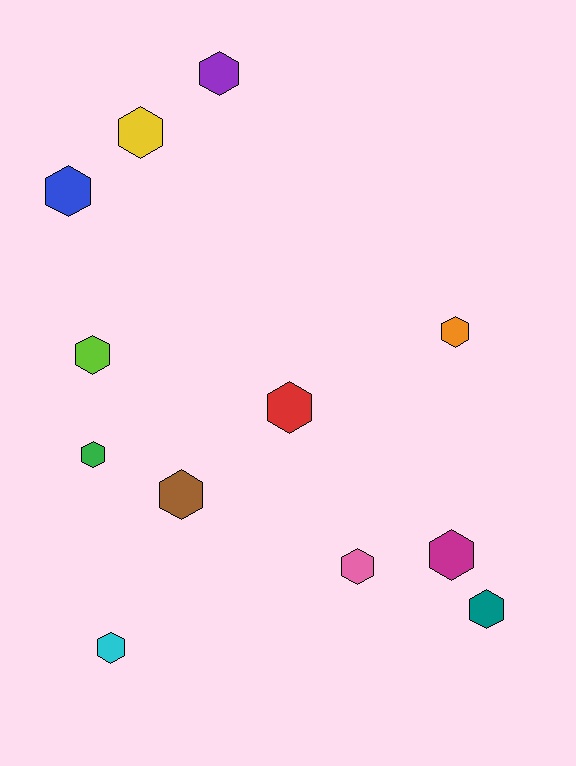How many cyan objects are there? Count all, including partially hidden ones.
There is 1 cyan object.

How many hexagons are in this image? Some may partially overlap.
There are 12 hexagons.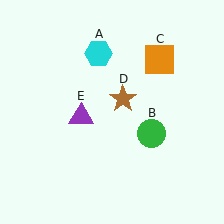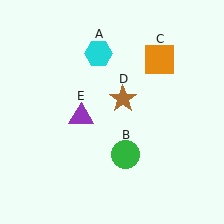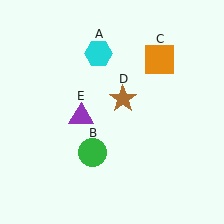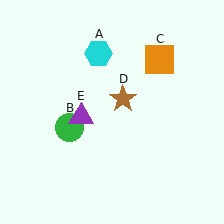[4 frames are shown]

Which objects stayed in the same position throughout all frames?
Cyan hexagon (object A) and orange square (object C) and brown star (object D) and purple triangle (object E) remained stationary.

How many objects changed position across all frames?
1 object changed position: green circle (object B).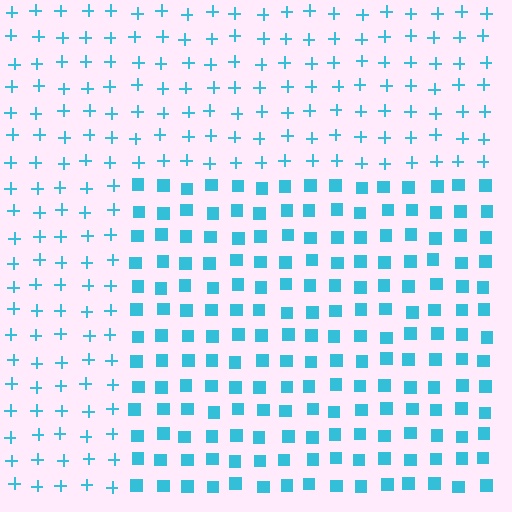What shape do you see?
I see a rectangle.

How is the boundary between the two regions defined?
The boundary is defined by a change in element shape: squares inside vs. plus signs outside. All elements share the same color and spacing.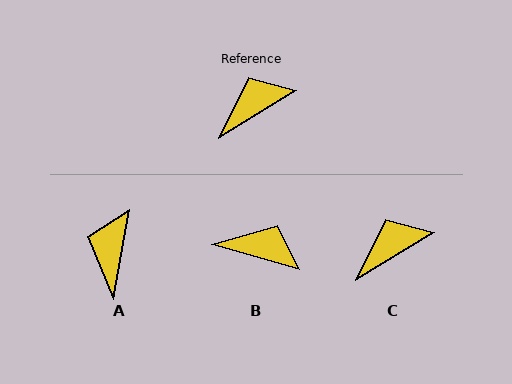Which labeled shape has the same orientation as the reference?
C.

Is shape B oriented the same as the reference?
No, it is off by about 47 degrees.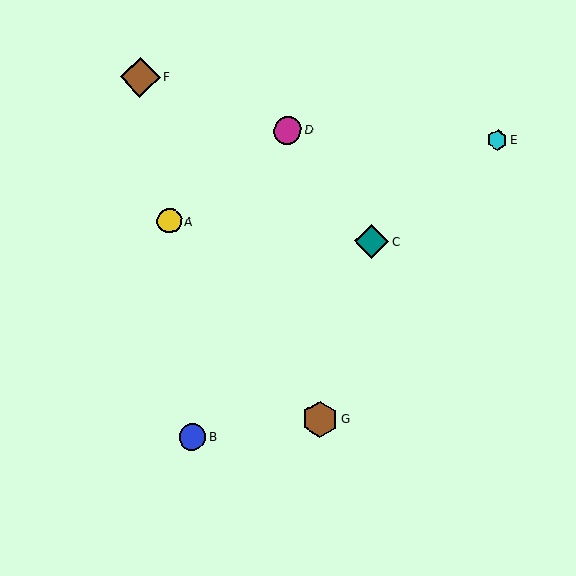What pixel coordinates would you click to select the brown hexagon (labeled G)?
Click at (320, 419) to select the brown hexagon G.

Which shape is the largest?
The brown diamond (labeled F) is the largest.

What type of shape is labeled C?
Shape C is a teal diamond.